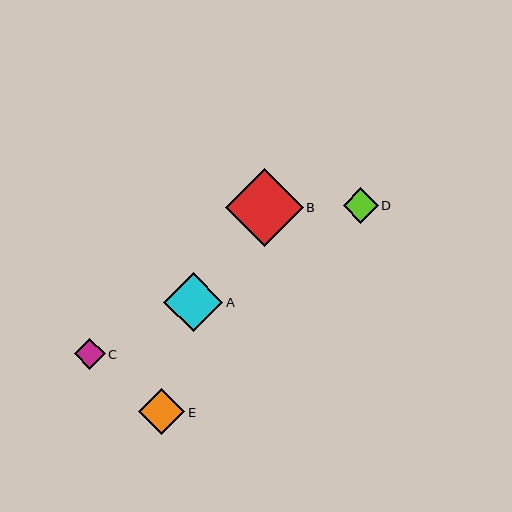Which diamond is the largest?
Diamond B is the largest with a size of approximately 78 pixels.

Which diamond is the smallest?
Diamond C is the smallest with a size of approximately 31 pixels.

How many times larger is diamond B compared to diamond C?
Diamond B is approximately 2.5 times the size of diamond C.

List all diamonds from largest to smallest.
From largest to smallest: B, A, E, D, C.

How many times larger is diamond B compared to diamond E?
Diamond B is approximately 1.7 times the size of diamond E.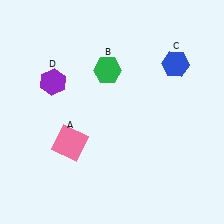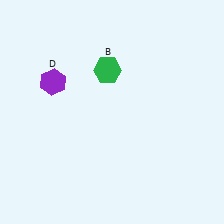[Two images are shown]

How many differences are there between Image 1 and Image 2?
There are 2 differences between the two images.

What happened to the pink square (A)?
The pink square (A) was removed in Image 2. It was in the bottom-left area of Image 1.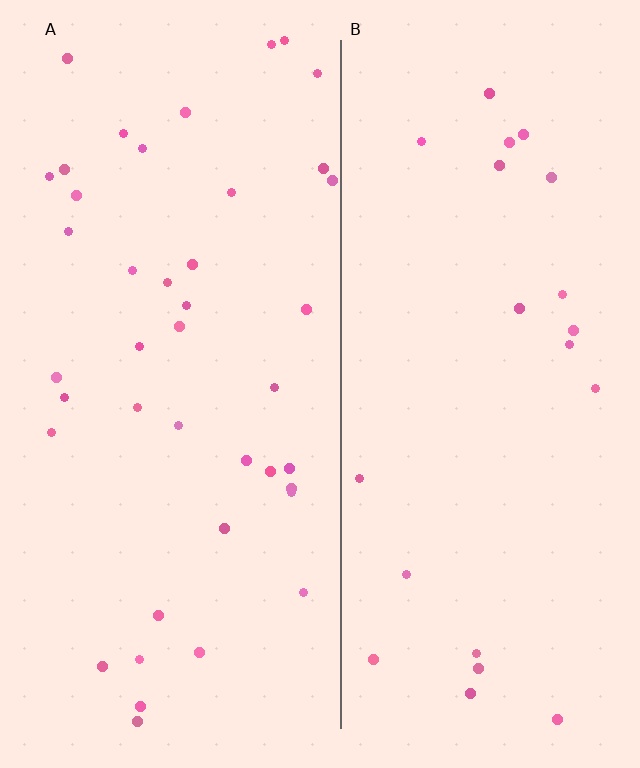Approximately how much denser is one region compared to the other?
Approximately 1.9× — region A over region B.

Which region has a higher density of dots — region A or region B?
A (the left).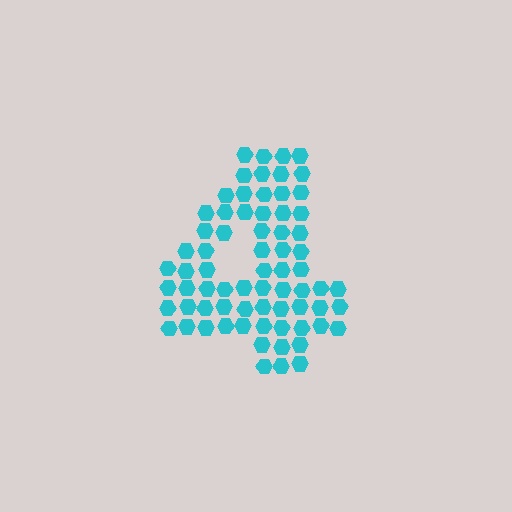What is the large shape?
The large shape is the digit 4.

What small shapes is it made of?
It is made of small hexagons.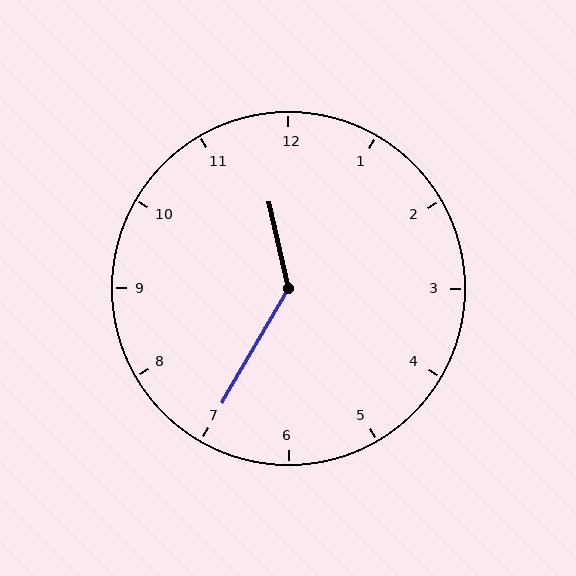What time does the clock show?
11:35.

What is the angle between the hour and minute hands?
Approximately 138 degrees.